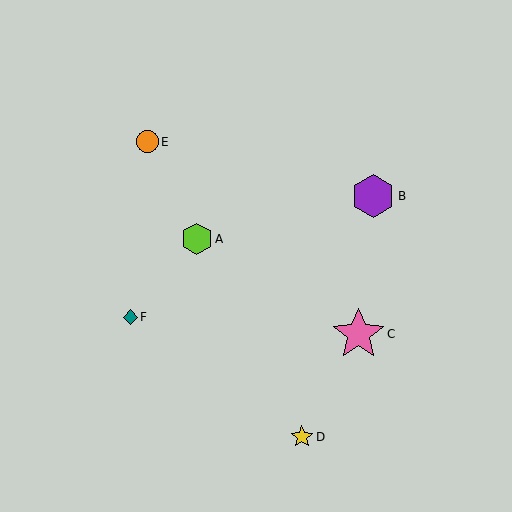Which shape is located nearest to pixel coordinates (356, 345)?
The pink star (labeled C) at (358, 334) is nearest to that location.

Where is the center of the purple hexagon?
The center of the purple hexagon is at (373, 196).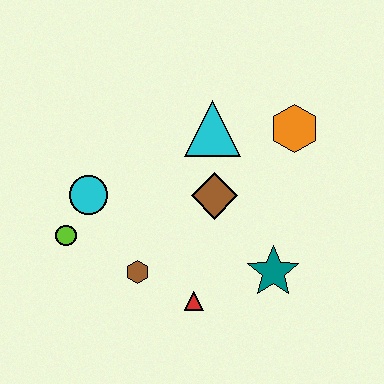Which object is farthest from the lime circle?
The orange hexagon is farthest from the lime circle.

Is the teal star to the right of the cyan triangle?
Yes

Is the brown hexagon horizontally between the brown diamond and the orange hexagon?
No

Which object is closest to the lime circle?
The cyan circle is closest to the lime circle.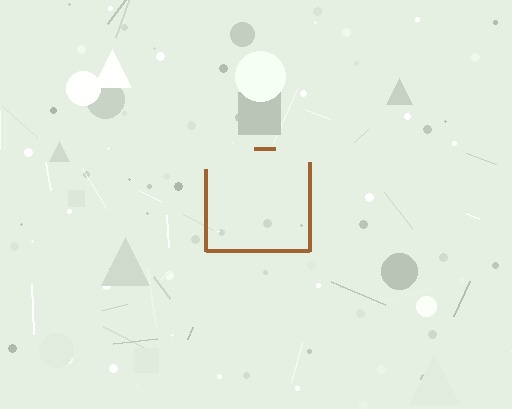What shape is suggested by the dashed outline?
The dashed outline suggests a square.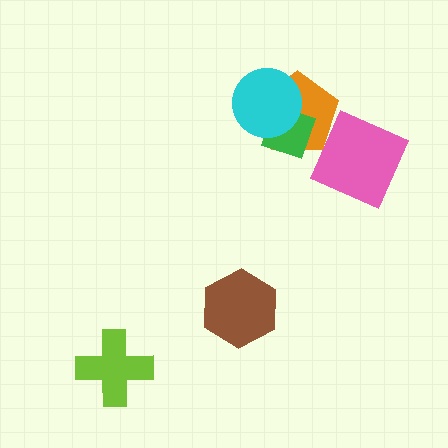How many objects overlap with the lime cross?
0 objects overlap with the lime cross.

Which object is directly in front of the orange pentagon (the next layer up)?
The green diamond is directly in front of the orange pentagon.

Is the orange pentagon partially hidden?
Yes, it is partially covered by another shape.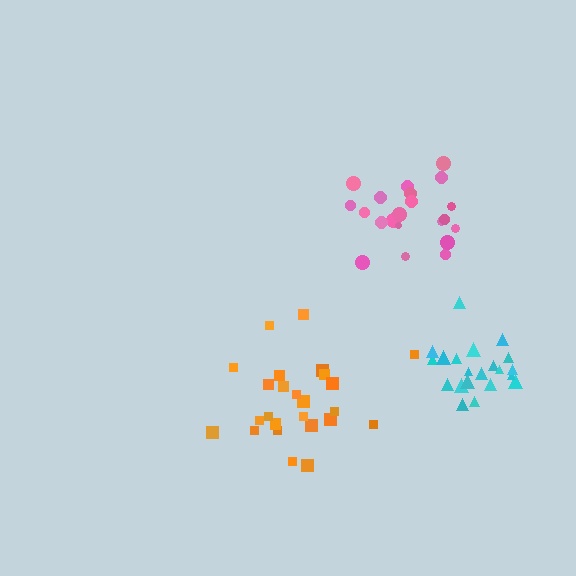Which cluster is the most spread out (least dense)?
Orange.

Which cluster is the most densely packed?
Cyan.